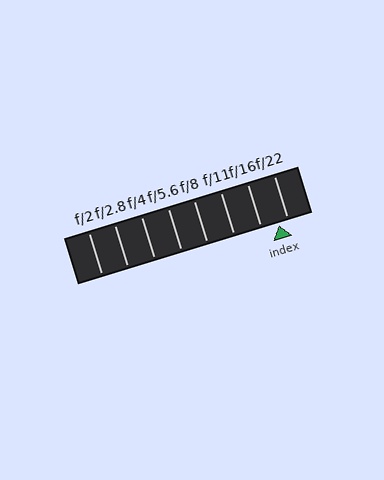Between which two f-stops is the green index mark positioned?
The index mark is between f/16 and f/22.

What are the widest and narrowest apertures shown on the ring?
The widest aperture shown is f/2 and the narrowest is f/22.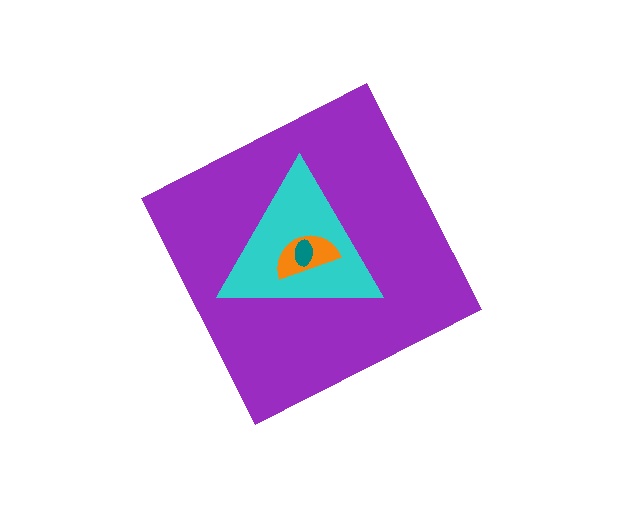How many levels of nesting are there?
4.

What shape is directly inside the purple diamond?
The cyan triangle.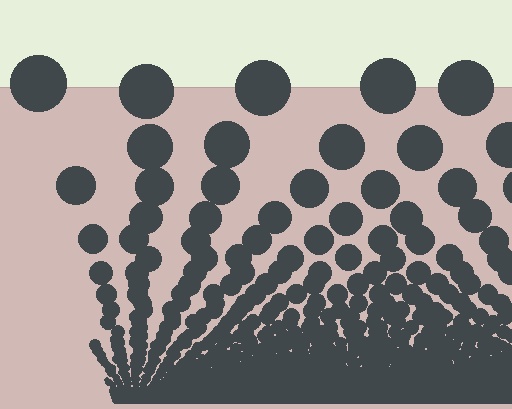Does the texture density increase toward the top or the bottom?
Density increases toward the bottom.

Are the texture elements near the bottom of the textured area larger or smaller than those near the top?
Smaller. The gradient is inverted — elements near the bottom are smaller and denser.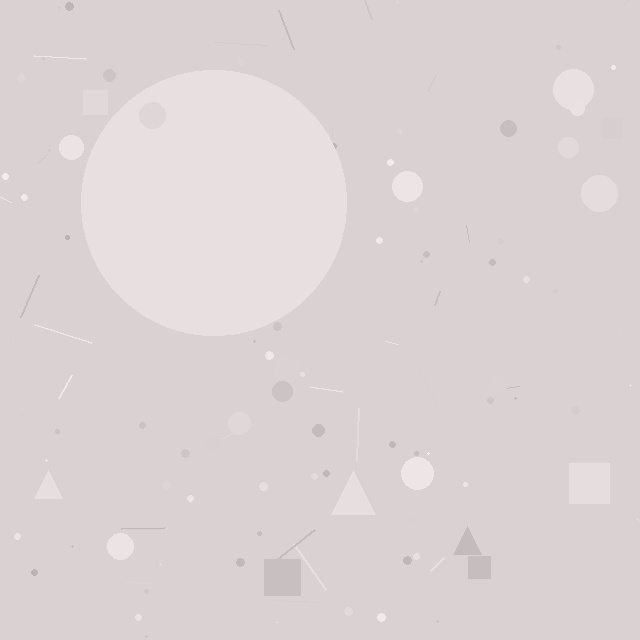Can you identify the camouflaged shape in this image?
The camouflaged shape is a circle.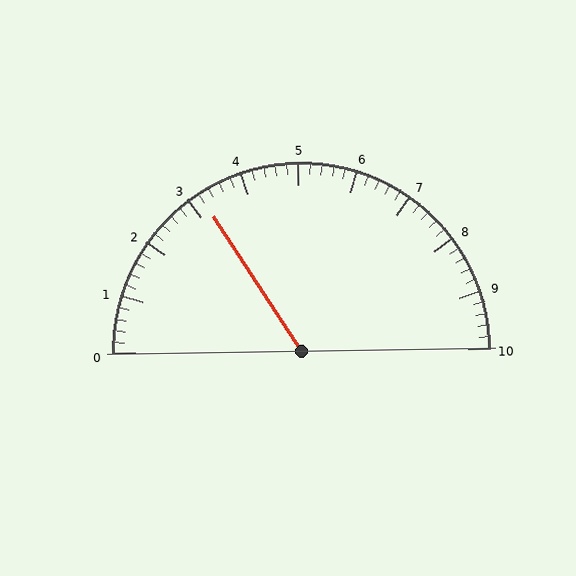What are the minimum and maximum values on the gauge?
The gauge ranges from 0 to 10.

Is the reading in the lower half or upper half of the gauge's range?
The reading is in the lower half of the range (0 to 10).